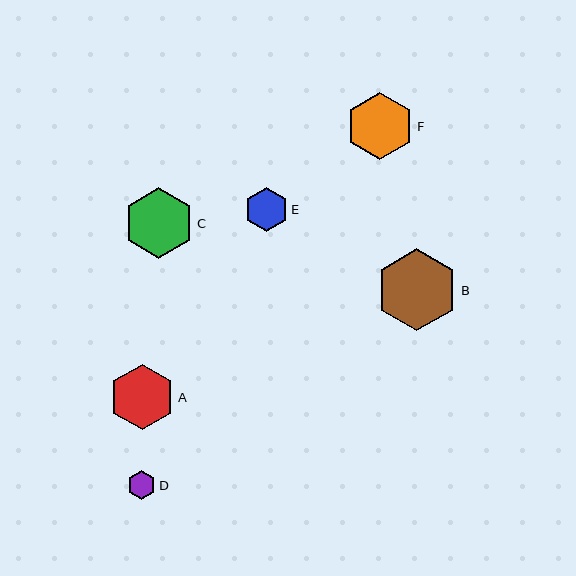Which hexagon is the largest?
Hexagon B is the largest with a size of approximately 82 pixels.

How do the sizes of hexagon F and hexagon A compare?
Hexagon F and hexagon A are approximately the same size.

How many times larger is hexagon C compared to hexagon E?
Hexagon C is approximately 1.6 times the size of hexagon E.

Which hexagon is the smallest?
Hexagon D is the smallest with a size of approximately 28 pixels.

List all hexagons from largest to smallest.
From largest to smallest: B, C, F, A, E, D.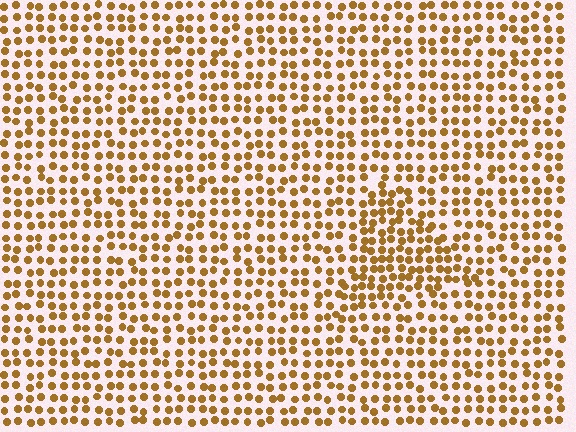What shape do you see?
I see a triangle.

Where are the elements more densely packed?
The elements are more densely packed inside the triangle boundary.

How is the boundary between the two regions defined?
The boundary is defined by a change in element density (approximately 1.5x ratio). All elements are the same color, size, and shape.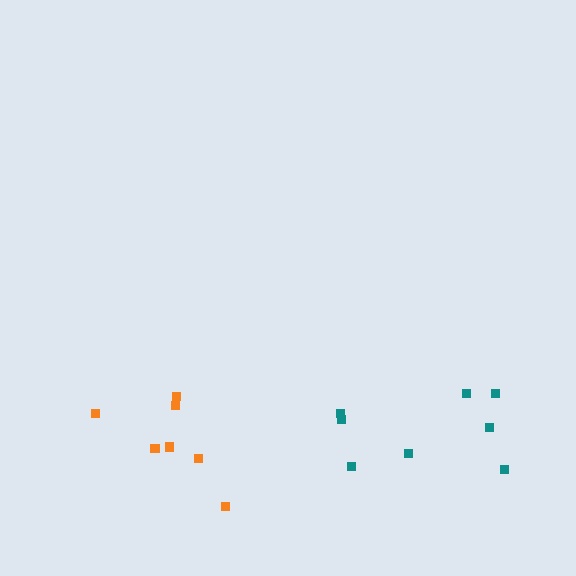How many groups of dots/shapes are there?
There are 2 groups.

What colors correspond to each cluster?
The clusters are colored: teal, orange.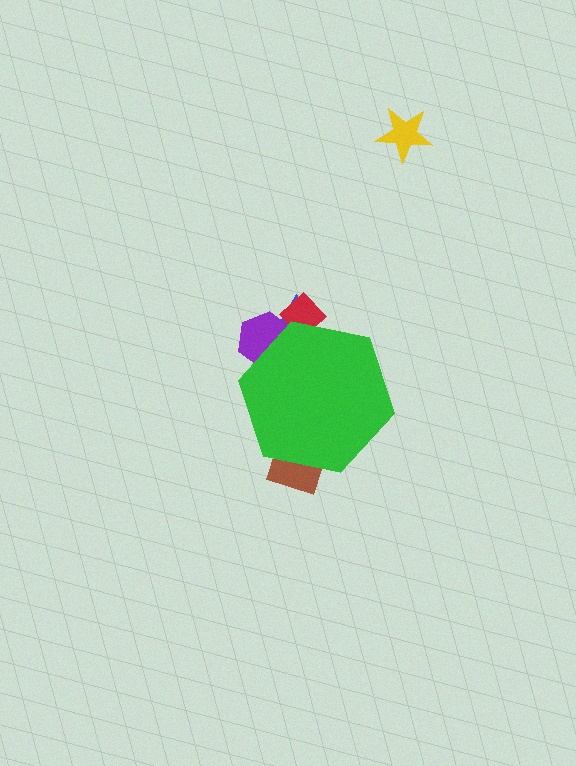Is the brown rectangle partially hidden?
Yes, the brown rectangle is partially hidden behind the green hexagon.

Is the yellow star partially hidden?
No, the yellow star is fully visible.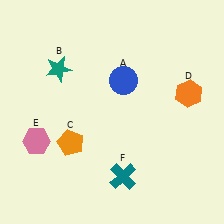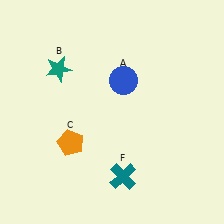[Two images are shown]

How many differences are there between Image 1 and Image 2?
There are 2 differences between the two images.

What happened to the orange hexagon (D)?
The orange hexagon (D) was removed in Image 2. It was in the top-right area of Image 1.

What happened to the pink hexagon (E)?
The pink hexagon (E) was removed in Image 2. It was in the bottom-left area of Image 1.